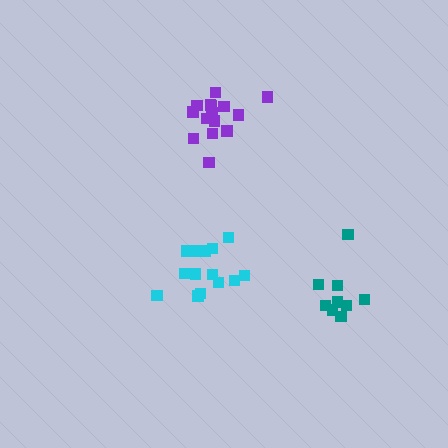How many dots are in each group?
Group 1: 14 dots, Group 2: 9 dots, Group 3: 15 dots (38 total).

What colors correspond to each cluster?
The clusters are colored: cyan, teal, purple.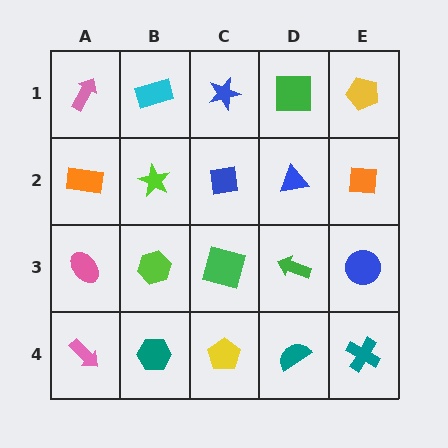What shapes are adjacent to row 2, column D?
A green square (row 1, column D), a green arrow (row 3, column D), a blue square (row 2, column C), an orange square (row 2, column E).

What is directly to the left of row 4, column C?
A teal hexagon.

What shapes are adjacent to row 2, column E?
A yellow pentagon (row 1, column E), a blue circle (row 3, column E), a blue triangle (row 2, column D).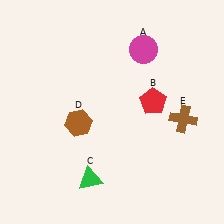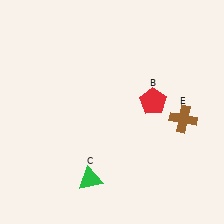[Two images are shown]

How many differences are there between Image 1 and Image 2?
There are 2 differences between the two images.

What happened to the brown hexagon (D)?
The brown hexagon (D) was removed in Image 2. It was in the bottom-left area of Image 1.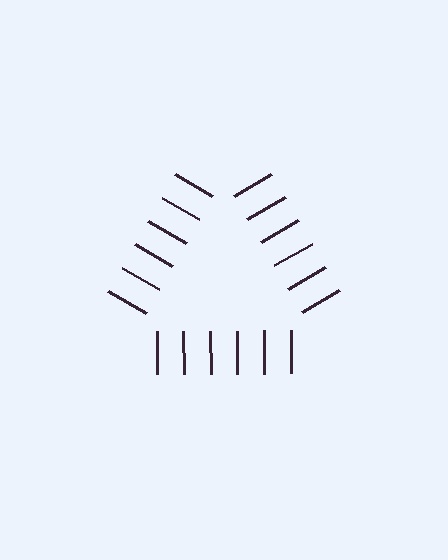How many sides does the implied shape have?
3 sides — the line-ends trace a triangle.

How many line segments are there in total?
18 — 6 along each of the 3 edges.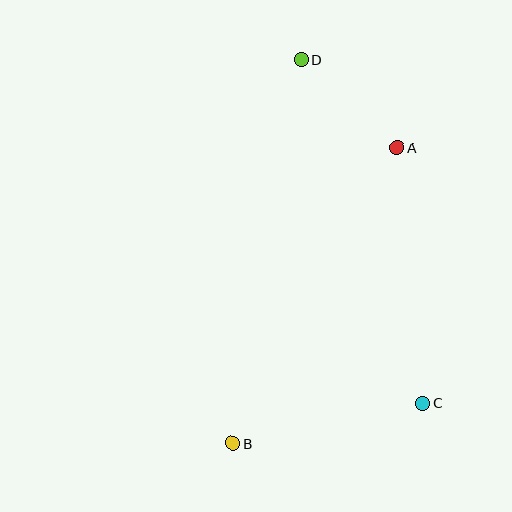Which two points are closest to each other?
Points A and D are closest to each other.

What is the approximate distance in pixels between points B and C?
The distance between B and C is approximately 194 pixels.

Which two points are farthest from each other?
Points B and D are farthest from each other.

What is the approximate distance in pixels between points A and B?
The distance between A and B is approximately 338 pixels.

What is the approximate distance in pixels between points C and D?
The distance between C and D is approximately 364 pixels.